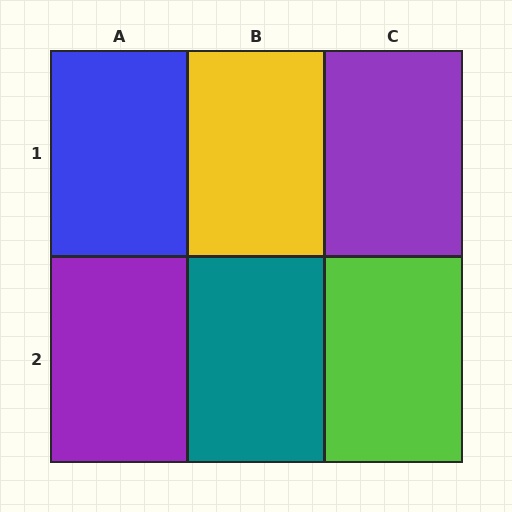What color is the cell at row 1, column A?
Blue.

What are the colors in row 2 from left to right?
Purple, teal, lime.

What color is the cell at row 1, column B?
Yellow.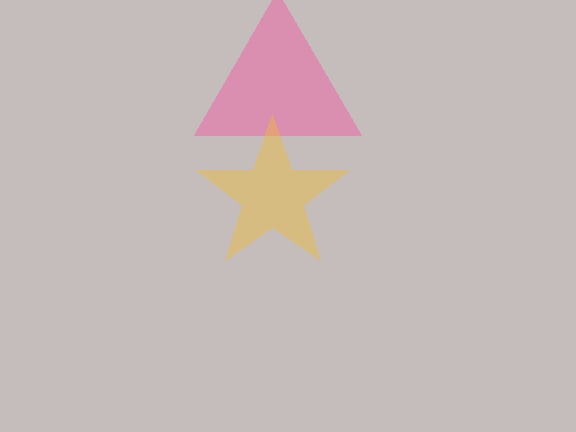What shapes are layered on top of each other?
The layered shapes are: a pink triangle, a yellow star.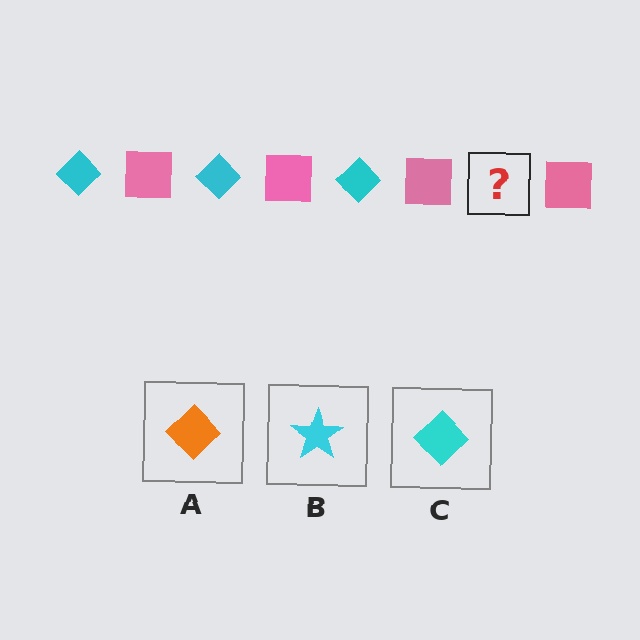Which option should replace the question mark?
Option C.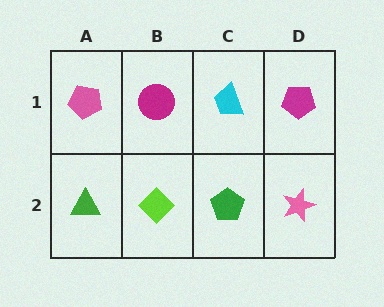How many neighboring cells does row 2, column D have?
2.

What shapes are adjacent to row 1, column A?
A green triangle (row 2, column A), a magenta circle (row 1, column B).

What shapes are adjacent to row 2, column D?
A magenta pentagon (row 1, column D), a green pentagon (row 2, column C).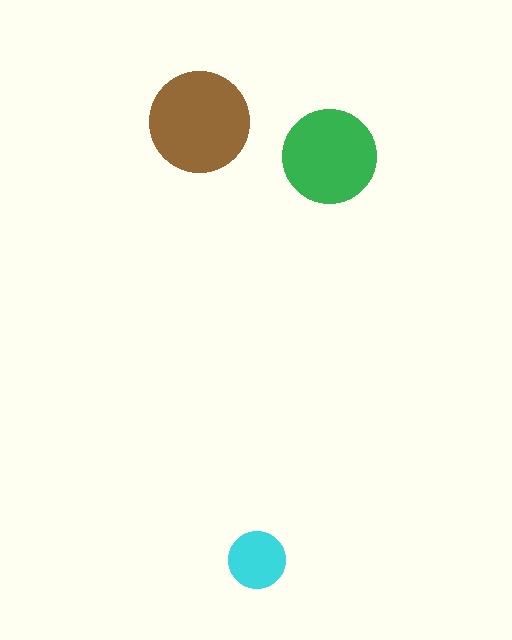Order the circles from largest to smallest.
the brown one, the green one, the cyan one.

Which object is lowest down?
The cyan circle is bottommost.